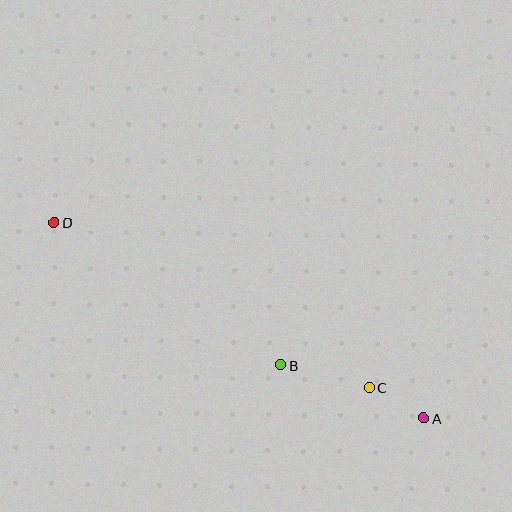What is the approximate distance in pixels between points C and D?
The distance between C and D is approximately 356 pixels.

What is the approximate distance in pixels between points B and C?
The distance between B and C is approximately 91 pixels.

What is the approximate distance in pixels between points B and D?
The distance between B and D is approximately 268 pixels.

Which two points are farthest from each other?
Points A and D are farthest from each other.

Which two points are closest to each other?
Points A and C are closest to each other.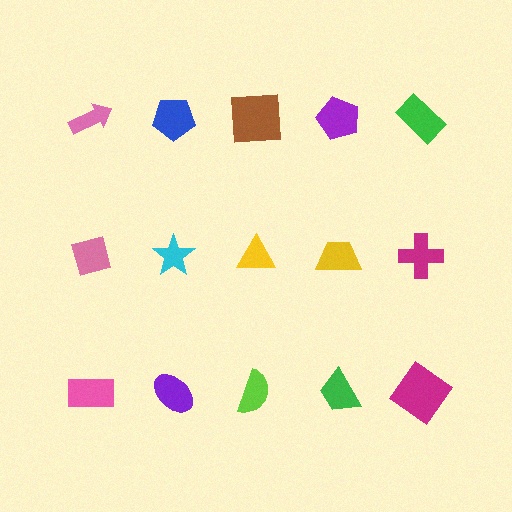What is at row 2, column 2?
A cyan star.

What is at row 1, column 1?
A pink arrow.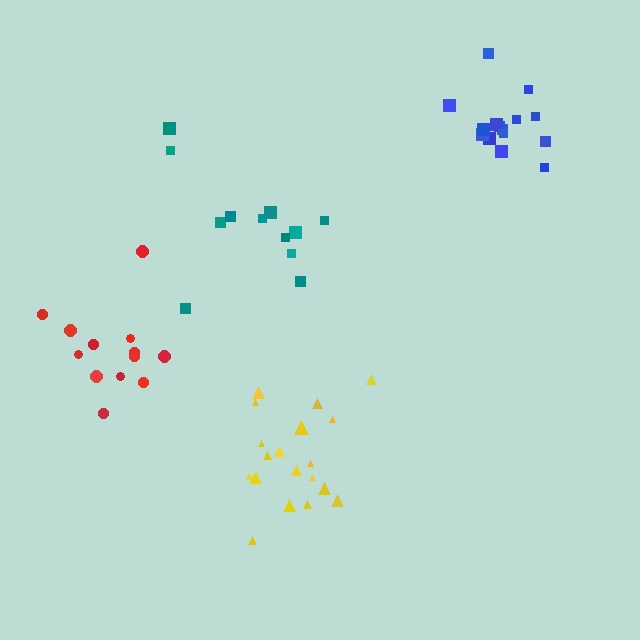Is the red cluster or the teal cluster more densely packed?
Red.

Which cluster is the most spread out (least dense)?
Teal.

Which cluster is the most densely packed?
Blue.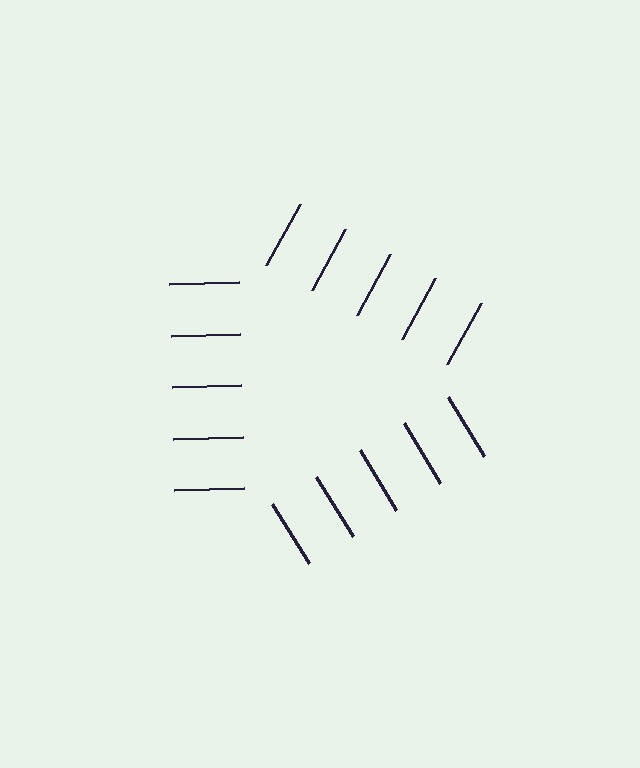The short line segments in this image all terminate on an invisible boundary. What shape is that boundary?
An illusory triangle — the line segments terminate on its edges but no continuous stroke is drawn.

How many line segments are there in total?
15 — 5 along each of the 3 edges.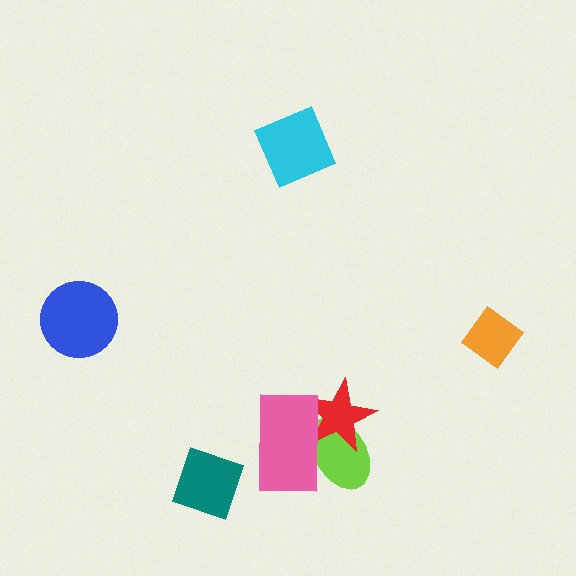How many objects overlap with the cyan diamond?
0 objects overlap with the cyan diamond.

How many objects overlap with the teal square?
0 objects overlap with the teal square.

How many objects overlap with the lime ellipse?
2 objects overlap with the lime ellipse.